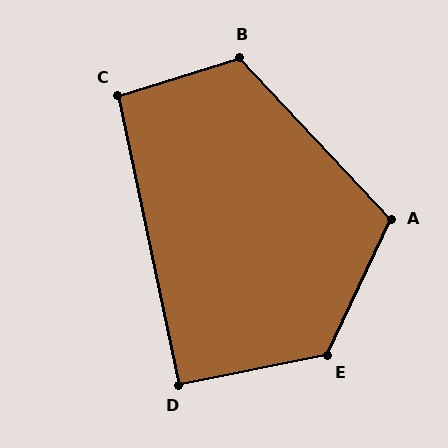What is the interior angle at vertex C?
Approximately 95 degrees (obtuse).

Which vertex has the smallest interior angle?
D, at approximately 91 degrees.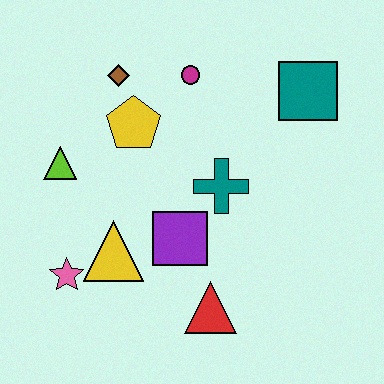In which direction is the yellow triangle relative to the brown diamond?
The yellow triangle is below the brown diamond.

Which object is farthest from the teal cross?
The pink star is farthest from the teal cross.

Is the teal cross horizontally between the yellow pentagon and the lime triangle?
No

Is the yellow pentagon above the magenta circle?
No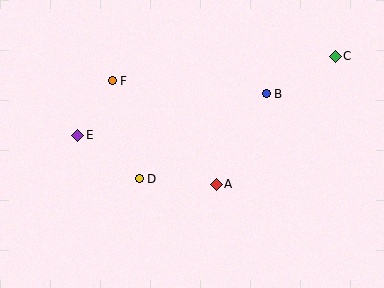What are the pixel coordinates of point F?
Point F is at (112, 81).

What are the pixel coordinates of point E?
Point E is at (78, 135).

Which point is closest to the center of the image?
Point A at (216, 184) is closest to the center.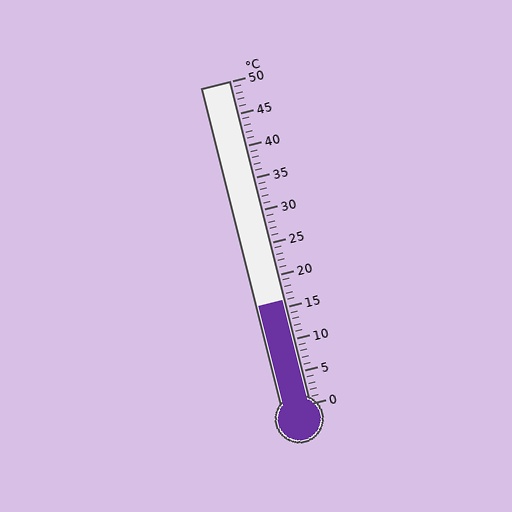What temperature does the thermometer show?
The thermometer shows approximately 16°C.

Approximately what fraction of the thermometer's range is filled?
The thermometer is filled to approximately 30% of its range.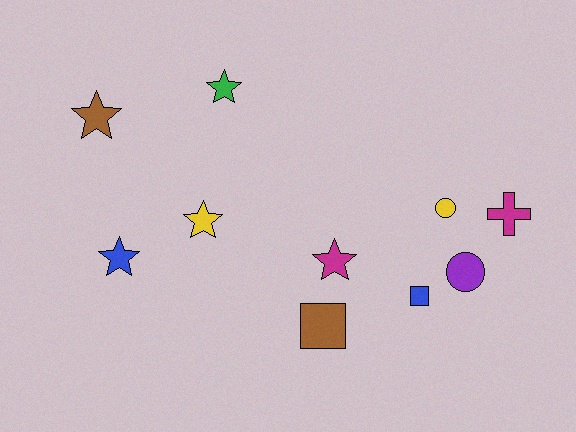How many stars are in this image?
There are 5 stars.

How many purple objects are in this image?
There is 1 purple object.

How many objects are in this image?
There are 10 objects.